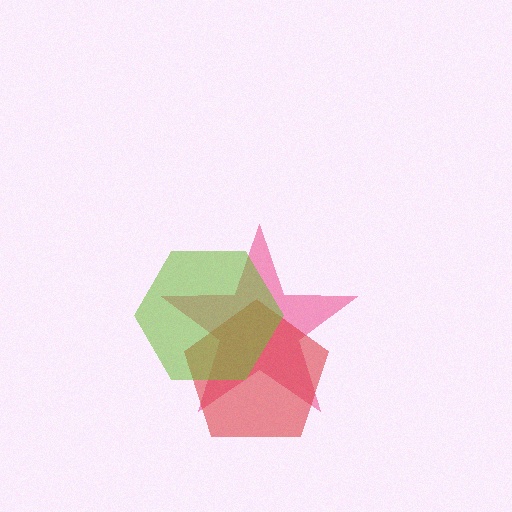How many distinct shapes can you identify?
There are 3 distinct shapes: a pink star, a red pentagon, a lime hexagon.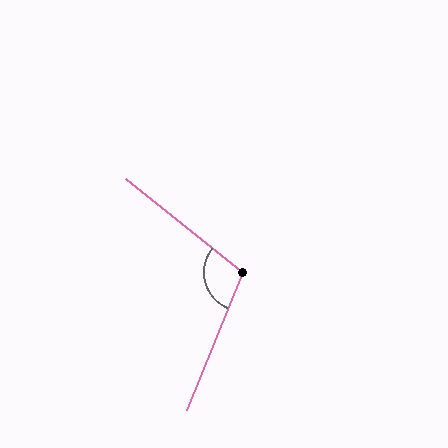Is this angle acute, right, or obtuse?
It is obtuse.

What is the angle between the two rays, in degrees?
Approximately 107 degrees.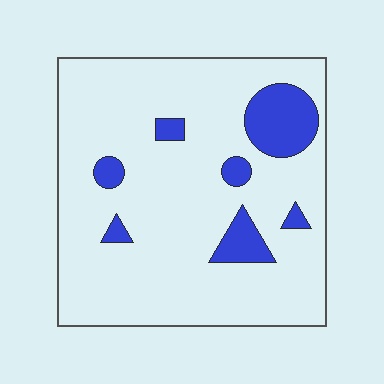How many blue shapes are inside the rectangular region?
7.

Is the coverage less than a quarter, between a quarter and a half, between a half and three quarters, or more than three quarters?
Less than a quarter.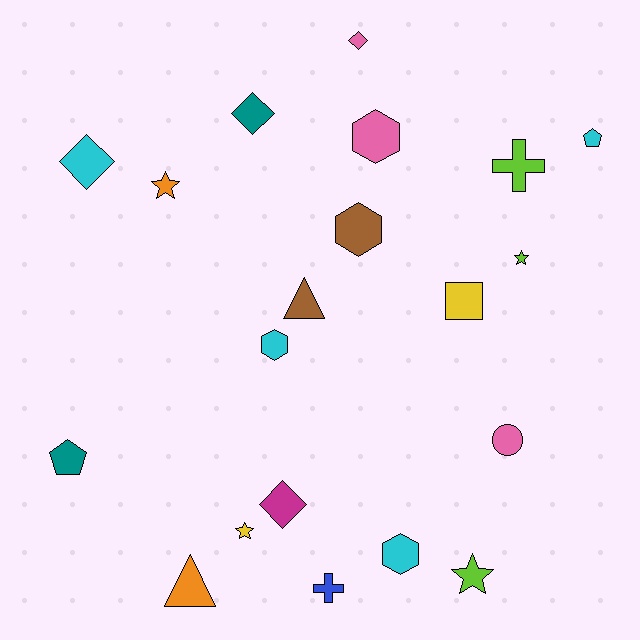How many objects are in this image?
There are 20 objects.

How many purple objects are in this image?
There are no purple objects.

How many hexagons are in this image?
There are 4 hexagons.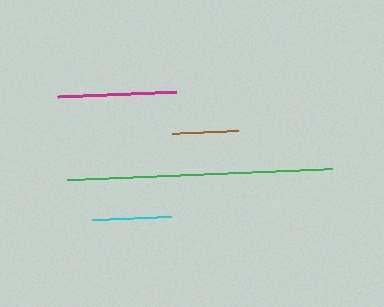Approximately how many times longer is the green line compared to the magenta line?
The green line is approximately 2.2 times the length of the magenta line.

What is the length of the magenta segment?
The magenta segment is approximately 119 pixels long.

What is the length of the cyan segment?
The cyan segment is approximately 78 pixels long.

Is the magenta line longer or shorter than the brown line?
The magenta line is longer than the brown line.